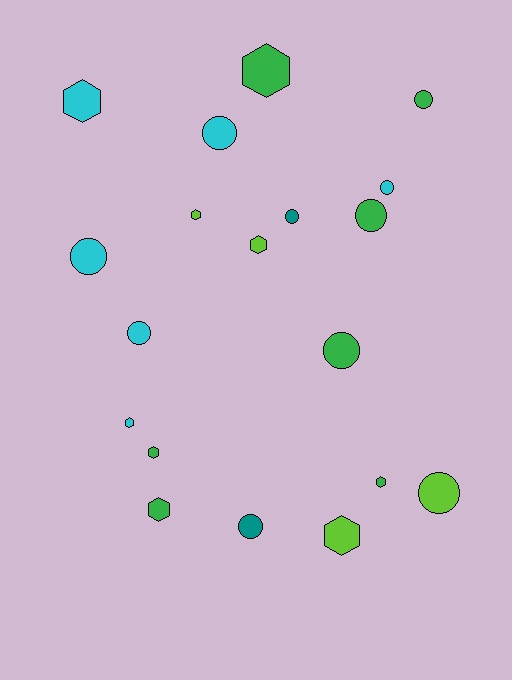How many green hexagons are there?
There are 4 green hexagons.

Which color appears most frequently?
Green, with 7 objects.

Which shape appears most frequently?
Circle, with 10 objects.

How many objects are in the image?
There are 19 objects.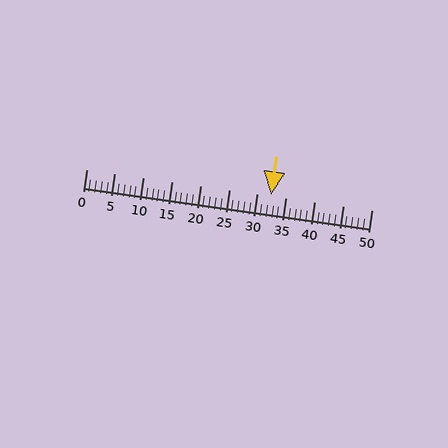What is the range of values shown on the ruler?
The ruler shows values from 0 to 50.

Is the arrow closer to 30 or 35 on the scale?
The arrow is closer to 30.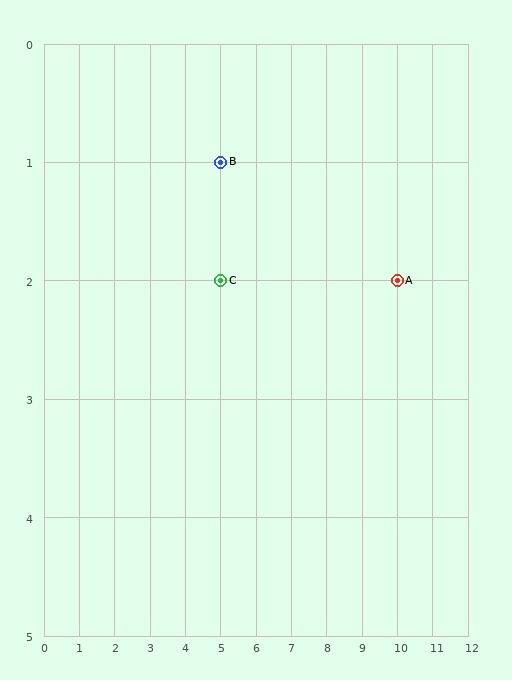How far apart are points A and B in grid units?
Points A and B are 5 columns and 1 row apart (about 5.1 grid units diagonally).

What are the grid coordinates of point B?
Point B is at grid coordinates (5, 1).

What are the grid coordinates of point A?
Point A is at grid coordinates (10, 2).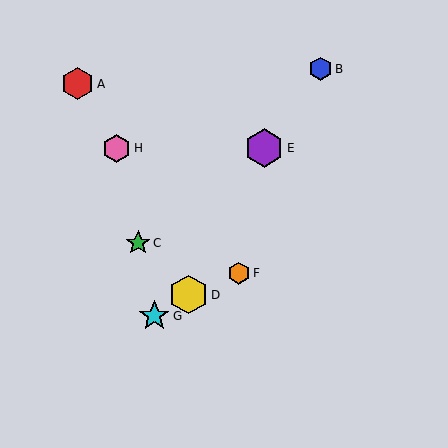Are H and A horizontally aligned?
No, H is at y≈148 and A is at y≈84.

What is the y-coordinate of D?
Object D is at y≈295.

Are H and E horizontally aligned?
Yes, both are at y≈148.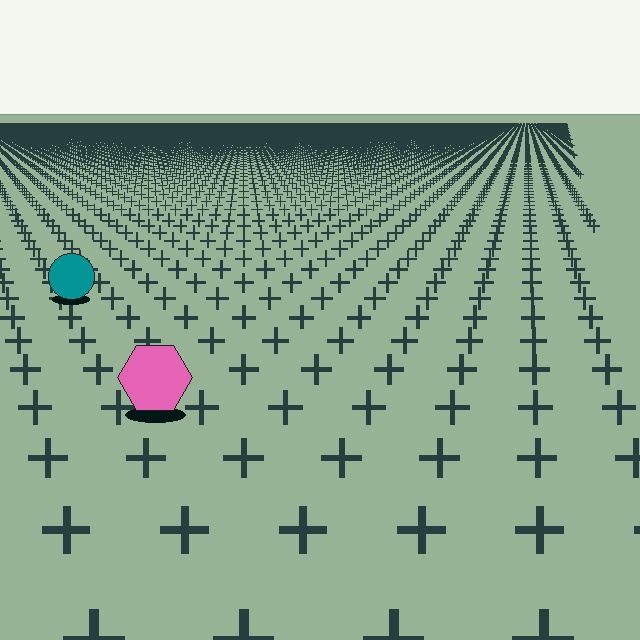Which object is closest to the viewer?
The pink hexagon is closest. The texture marks near it are larger and more spread out.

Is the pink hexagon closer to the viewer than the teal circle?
Yes. The pink hexagon is closer — you can tell from the texture gradient: the ground texture is coarser near it.